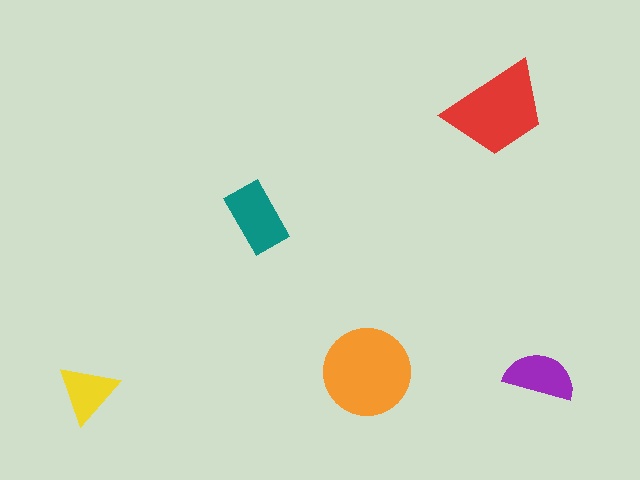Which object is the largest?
The orange circle.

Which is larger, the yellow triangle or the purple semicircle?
The purple semicircle.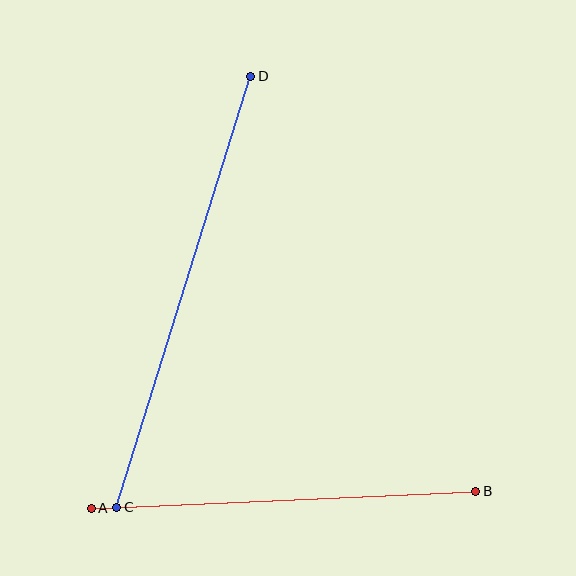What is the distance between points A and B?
The distance is approximately 385 pixels.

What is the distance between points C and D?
The distance is approximately 451 pixels.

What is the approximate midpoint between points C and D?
The midpoint is at approximately (184, 292) pixels.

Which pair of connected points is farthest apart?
Points C and D are farthest apart.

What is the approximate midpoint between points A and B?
The midpoint is at approximately (284, 500) pixels.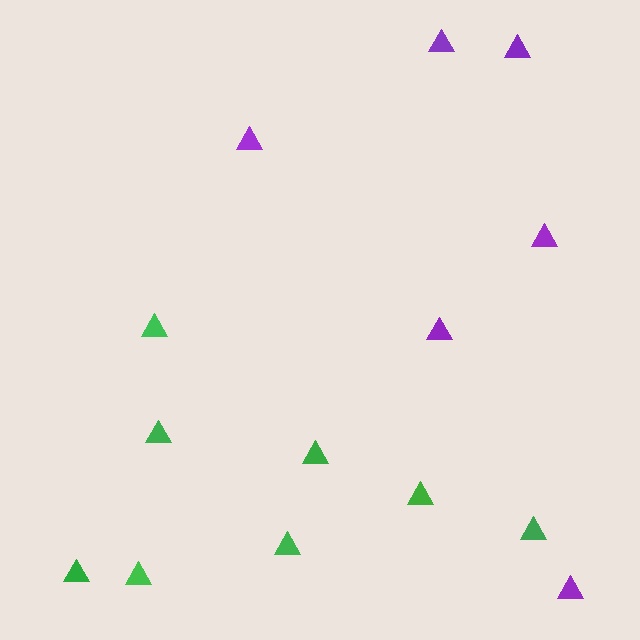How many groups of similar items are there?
There are 2 groups: one group of green triangles (8) and one group of purple triangles (6).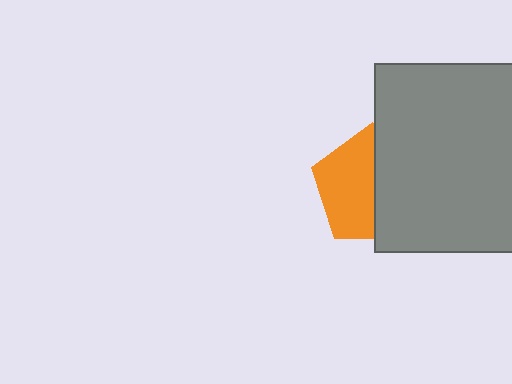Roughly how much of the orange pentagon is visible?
About half of it is visible (roughly 51%).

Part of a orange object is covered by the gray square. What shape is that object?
It is a pentagon.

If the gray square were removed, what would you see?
You would see the complete orange pentagon.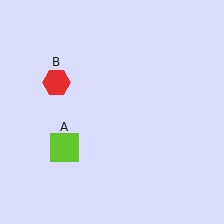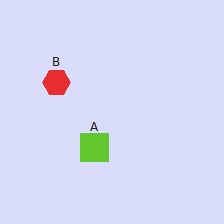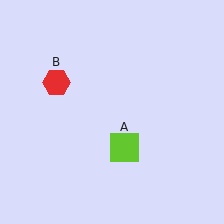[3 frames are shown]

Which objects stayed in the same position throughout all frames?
Red hexagon (object B) remained stationary.